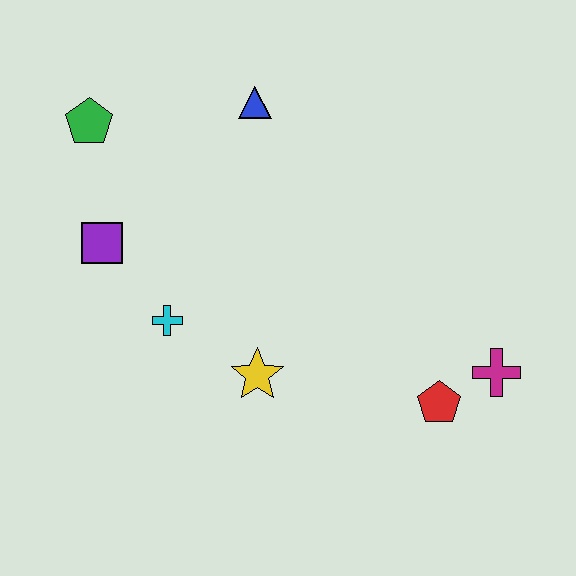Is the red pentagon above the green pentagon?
No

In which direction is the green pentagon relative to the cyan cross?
The green pentagon is above the cyan cross.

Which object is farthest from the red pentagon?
The green pentagon is farthest from the red pentagon.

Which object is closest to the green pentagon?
The purple square is closest to the green pentagon.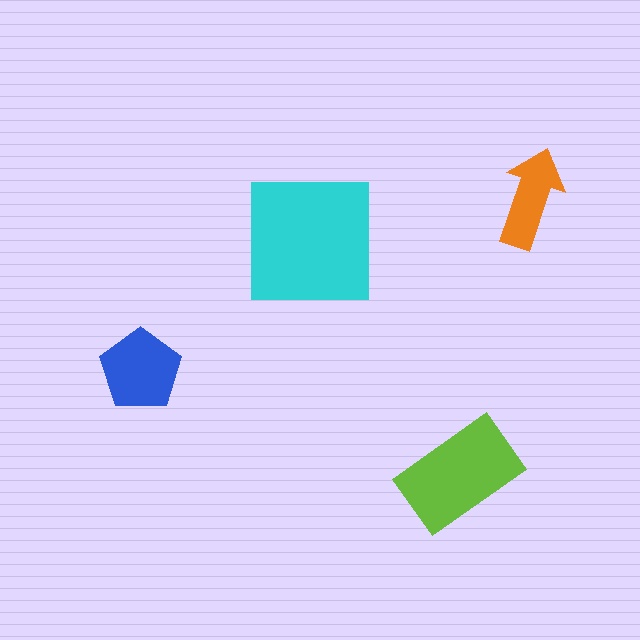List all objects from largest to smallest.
The cyan square, the lime rectangle, the blue pentagon, the orange arrow.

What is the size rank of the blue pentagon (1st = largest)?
3rd.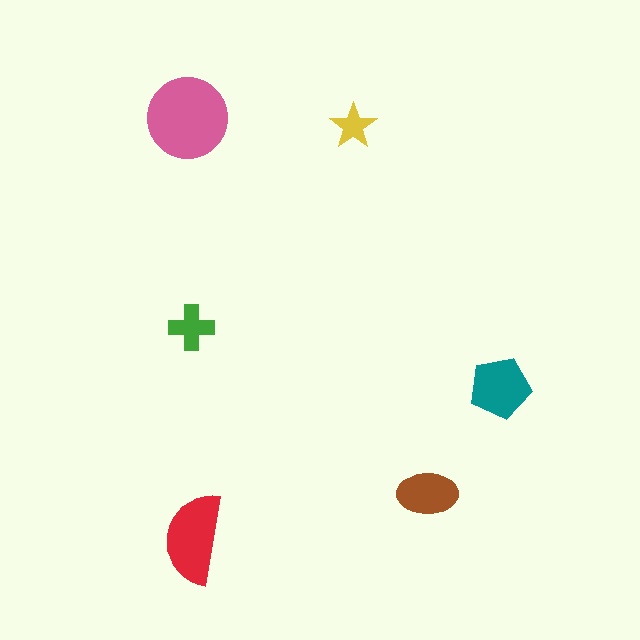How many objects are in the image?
There are 6 objects in the image.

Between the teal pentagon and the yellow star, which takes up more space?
The teal pentagon.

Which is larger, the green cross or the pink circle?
The pink circle.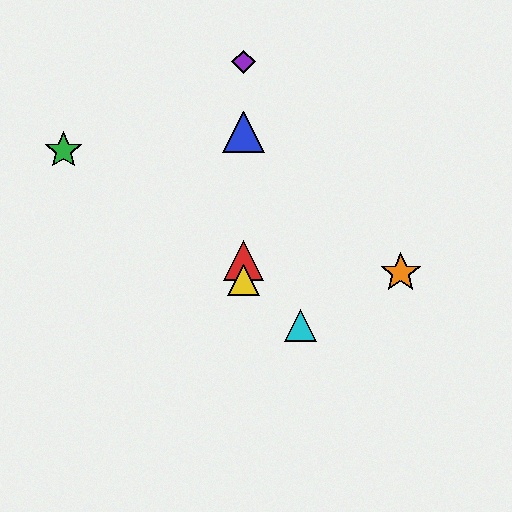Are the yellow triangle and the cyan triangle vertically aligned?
No, the yellow triangle is at x≈243 and the cyan triangle is at x≈300.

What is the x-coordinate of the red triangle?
The red triangle is at x≈243.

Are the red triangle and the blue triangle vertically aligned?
Yes, both are at x≈243.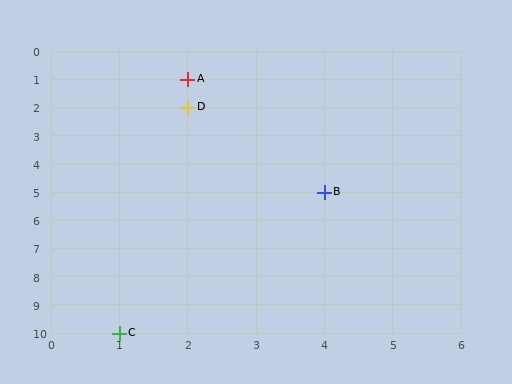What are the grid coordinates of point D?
Point D is at grid coordinates (2, 2).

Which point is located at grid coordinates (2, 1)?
Point A is at (2, 1).